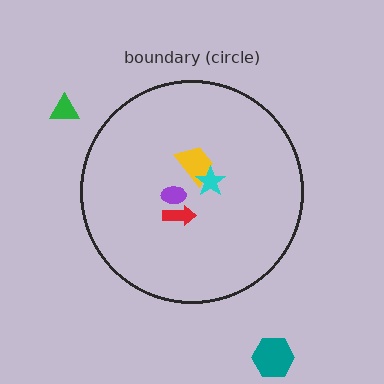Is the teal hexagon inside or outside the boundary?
Outside.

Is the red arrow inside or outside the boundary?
Inside.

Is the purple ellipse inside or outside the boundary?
Inside.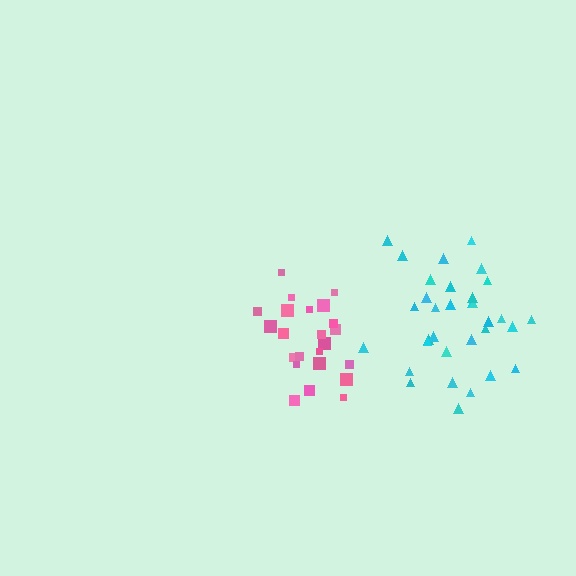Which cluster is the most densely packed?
Pink.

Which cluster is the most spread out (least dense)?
Cyan.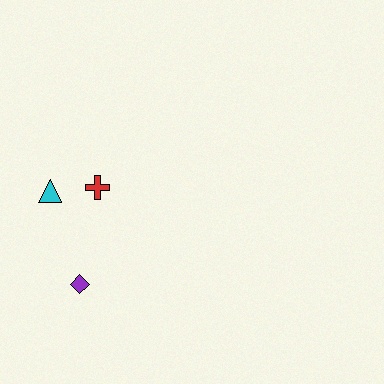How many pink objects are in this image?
There are no pink objects.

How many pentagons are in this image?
There are no pentagons.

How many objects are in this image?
There are 3 objects.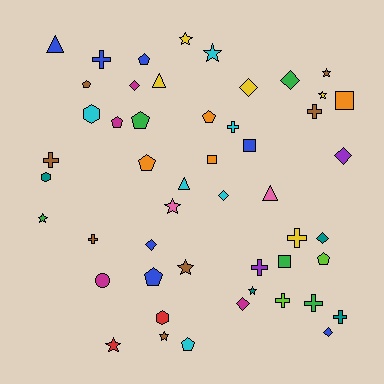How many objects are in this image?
There are 50 objects.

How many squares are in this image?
There are 4 squares.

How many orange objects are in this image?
There are 4 orange objects.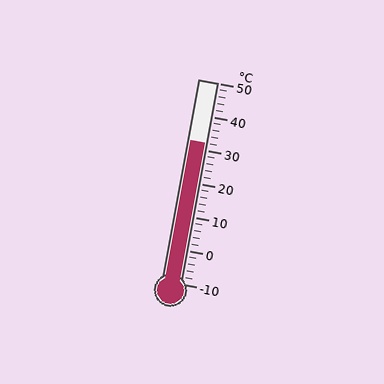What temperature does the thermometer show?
The thermometer shows approximately 32°C.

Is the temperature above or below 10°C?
The temperature is above 10°C.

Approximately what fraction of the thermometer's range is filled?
The thermometer is filled to approximately 70% of its range.